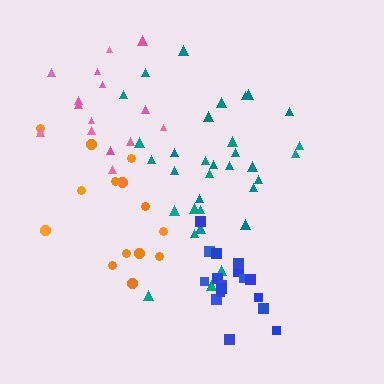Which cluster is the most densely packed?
Blue.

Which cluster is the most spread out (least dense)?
Orange.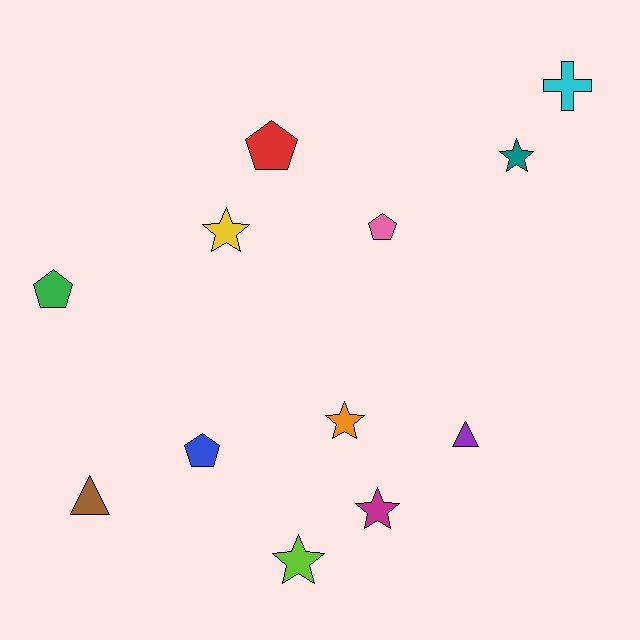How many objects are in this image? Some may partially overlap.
There are 12 objects.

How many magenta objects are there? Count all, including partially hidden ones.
There is 1 magenta object.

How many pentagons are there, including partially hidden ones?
There are 4 pentagons.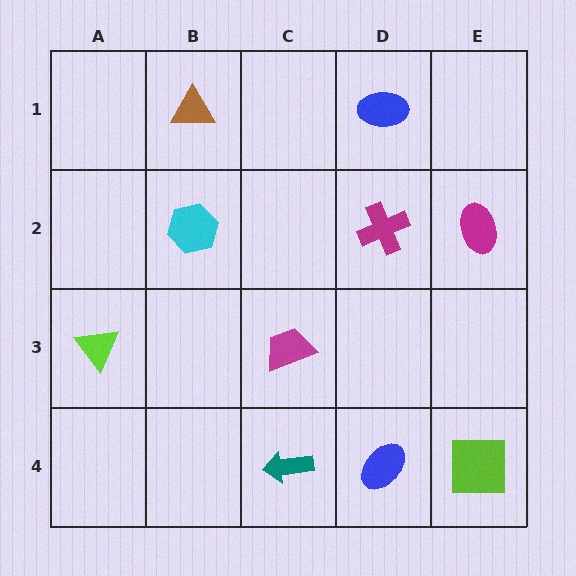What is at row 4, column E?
A lime square.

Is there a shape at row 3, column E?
No, that cell is empty.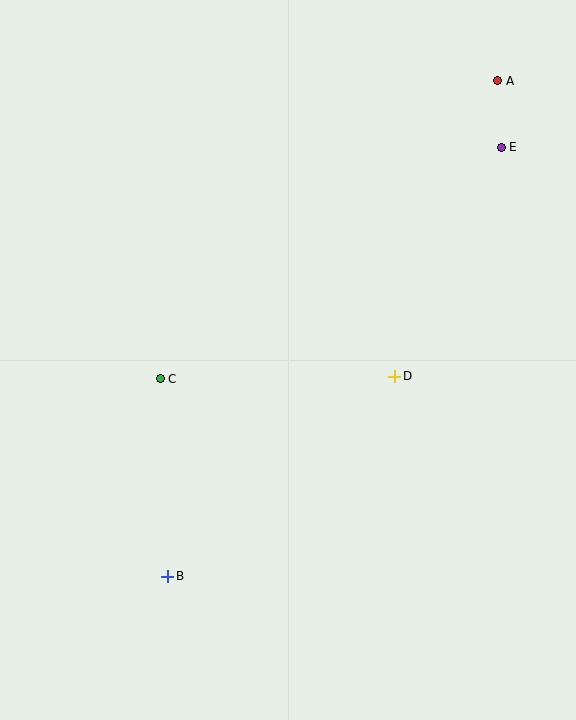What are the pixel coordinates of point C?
Point C is at (160, 379).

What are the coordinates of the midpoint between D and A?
The midpoint between D and A is at (446, 229).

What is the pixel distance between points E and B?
The distance between E and B is 544 pixels.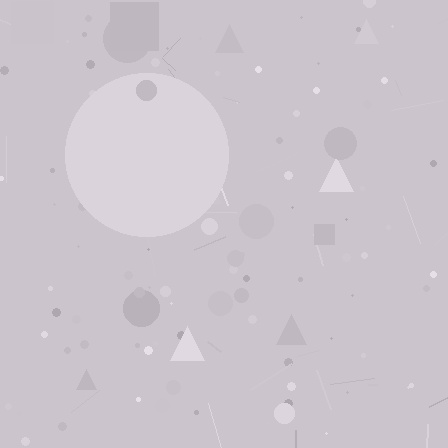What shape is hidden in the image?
A circle is hidden in the image.